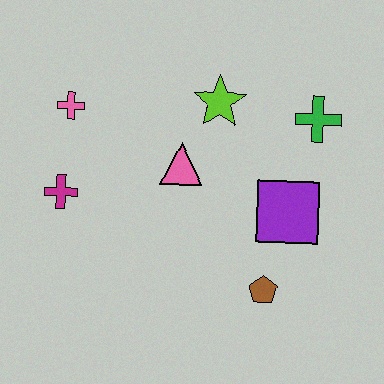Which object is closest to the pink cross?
The magenta cross is closest to the pink cross.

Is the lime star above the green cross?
Yes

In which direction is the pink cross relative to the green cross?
The pink cross is to the left of the green cross.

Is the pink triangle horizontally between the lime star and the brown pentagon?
No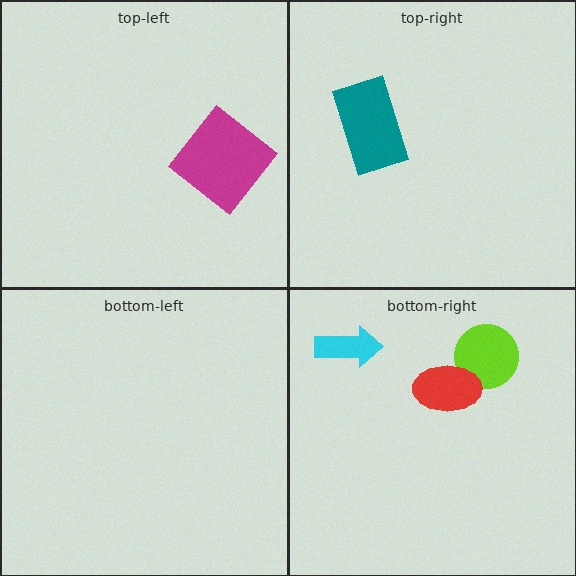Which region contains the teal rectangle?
The top-right region.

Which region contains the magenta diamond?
The top-left region.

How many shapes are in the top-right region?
1.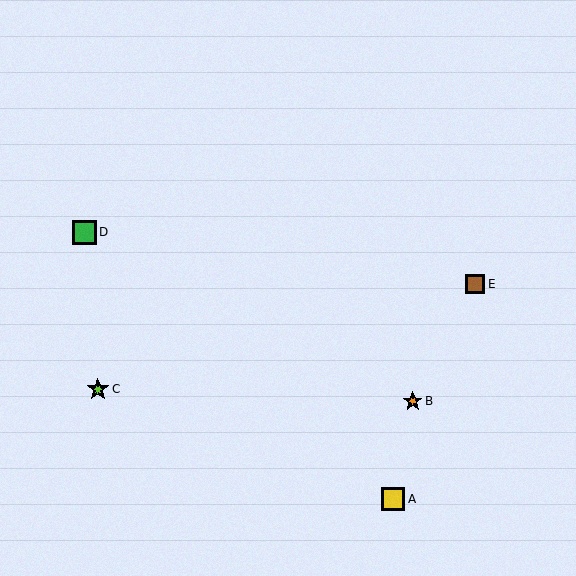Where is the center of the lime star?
The center of the lime star is at (98, 389).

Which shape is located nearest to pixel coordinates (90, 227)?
The green square (labeled D) at (84, 232) is nearest to that location.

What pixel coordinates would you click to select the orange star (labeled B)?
Click at (413, 401) to select the orange star B.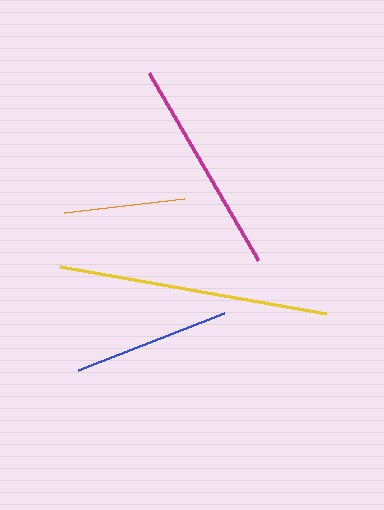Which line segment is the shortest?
The orange line is the shortest at approximately 121 pixels.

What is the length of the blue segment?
The blue segment is approximately 157 pixels long.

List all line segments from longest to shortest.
From longest to shortest: yellow, magenta, blue, orange.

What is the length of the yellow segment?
The yellow segment is approximately 270 pixels long.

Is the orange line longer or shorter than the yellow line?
The yellow line is longer than the orange line.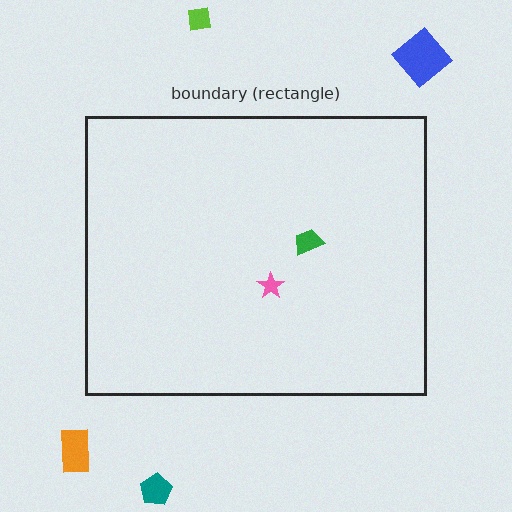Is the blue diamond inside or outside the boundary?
Outside.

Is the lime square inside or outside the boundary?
Outside.